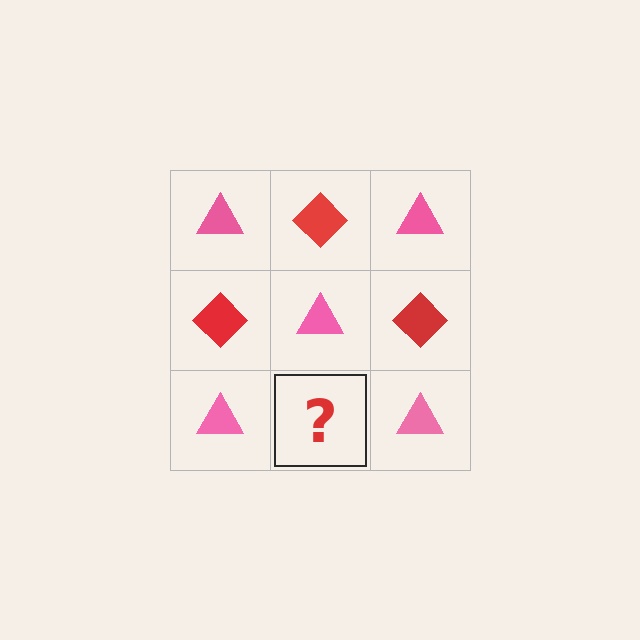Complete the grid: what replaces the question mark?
The question mark should be replaced with a red diamond.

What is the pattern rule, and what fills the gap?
The rule is that it alternates pink triangle and red diamond in a checkerboard pattern. The gap should be filled with a red diamond.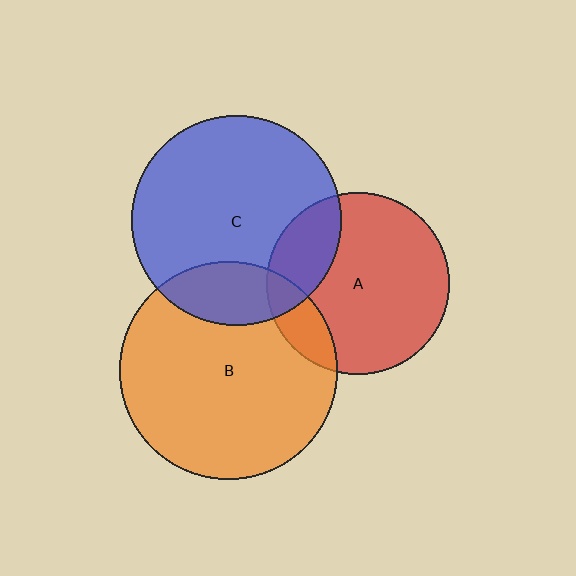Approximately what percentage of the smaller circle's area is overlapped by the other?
Approximately 20%.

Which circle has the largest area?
Circle B (orange).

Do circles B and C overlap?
Yes.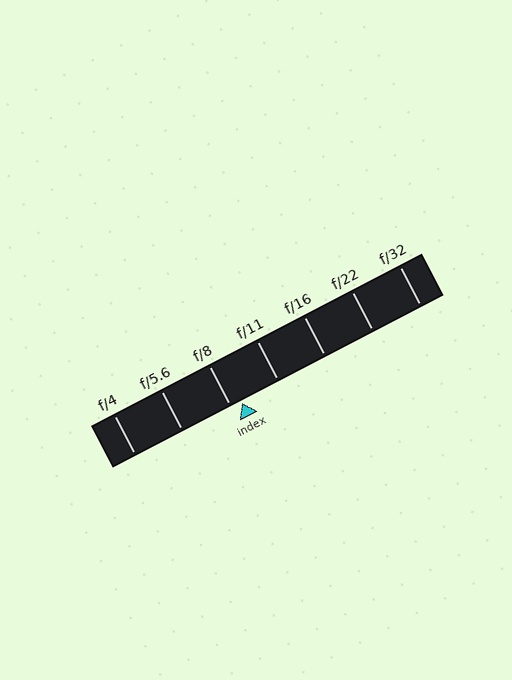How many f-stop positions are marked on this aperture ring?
There are 7 f-stop positions marked.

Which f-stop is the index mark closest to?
The index mark is closest to f/8.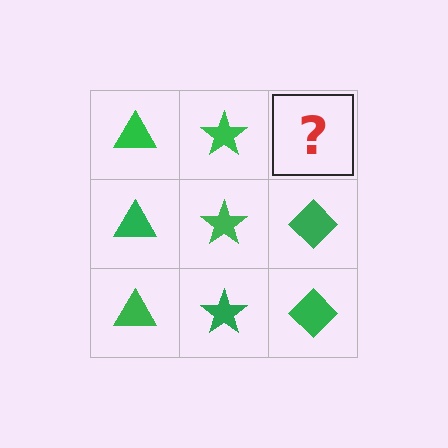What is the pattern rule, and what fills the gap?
The rule is that each column has a consistent shape. The gap should be filled with a green diamond.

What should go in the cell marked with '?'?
The missing cell should contain a green diamond.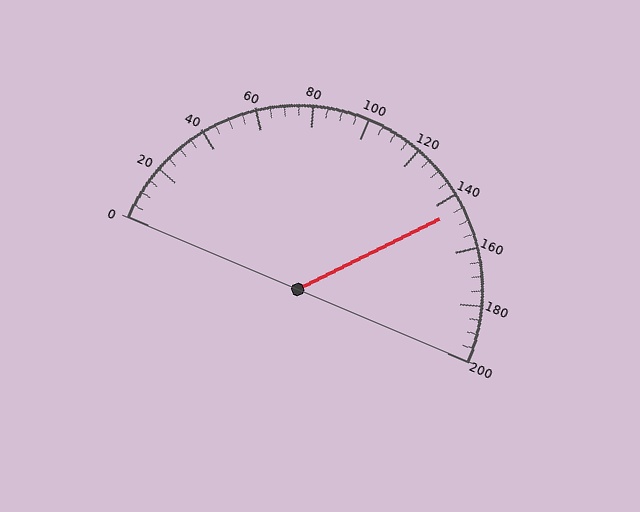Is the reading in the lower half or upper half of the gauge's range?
The reading is in the upper half of the range (0 to 200).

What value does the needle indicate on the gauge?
The needle indicates approximately 145.